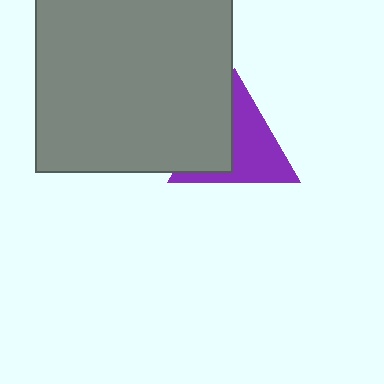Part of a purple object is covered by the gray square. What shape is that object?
It is a triangle.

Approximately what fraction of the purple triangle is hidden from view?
Roughly 41% of the purple triangle is hidden behind the gray square.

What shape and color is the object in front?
The object in front is a gray square.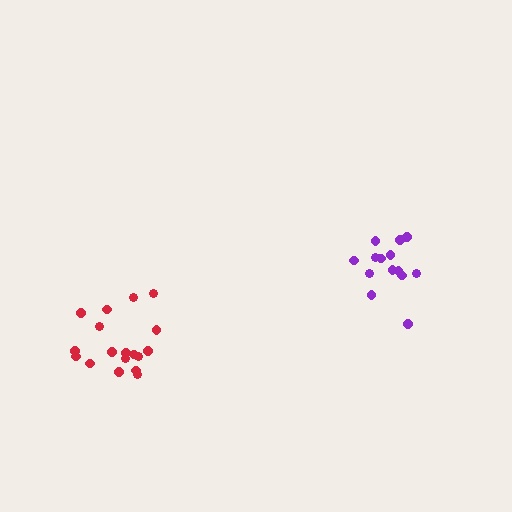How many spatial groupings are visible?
There are 2 spatial groupings.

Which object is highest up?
The purple cluster is topmost.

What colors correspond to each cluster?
The clusters are colored: red, purple.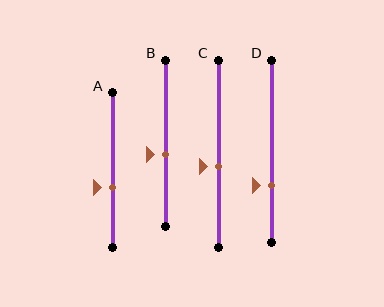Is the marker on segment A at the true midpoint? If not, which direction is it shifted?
No, the marker on segment A is shifted downward by about 11% of the segment length.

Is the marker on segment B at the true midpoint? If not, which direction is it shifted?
No, the marker on segment B is shifted downward by about 6% of the segment length.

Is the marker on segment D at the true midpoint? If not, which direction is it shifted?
No, the marker on segment D is shifted downward by about 19% of the segment length.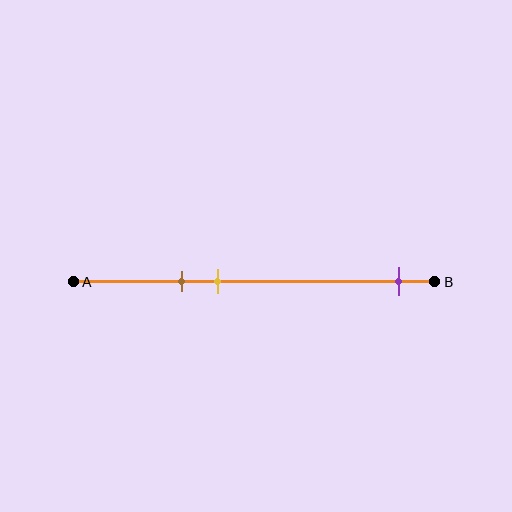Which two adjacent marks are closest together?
The brown and yellow marks are the closest adjacent pair.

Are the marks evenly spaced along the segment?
No, the marks are not evenly spaced.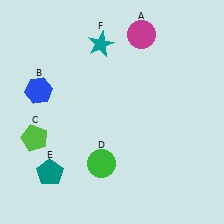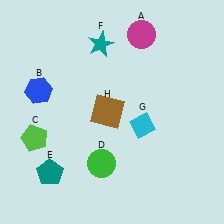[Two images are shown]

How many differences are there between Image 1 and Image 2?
There are 2 differences between the two images.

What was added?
A cyan diamond (G), a brown square (H) were added in Image 2.